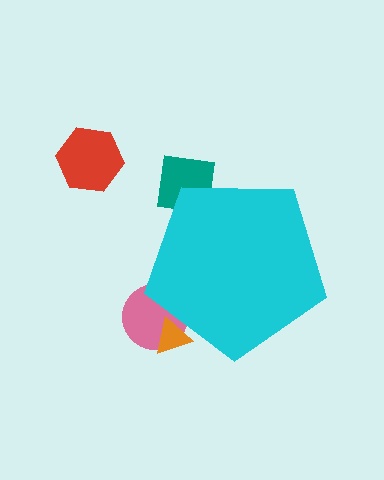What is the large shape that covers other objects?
A cyan pentagon.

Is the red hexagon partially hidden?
No, the red hexagon is fully visible.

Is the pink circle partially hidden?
Yes, the pink circle is partially hidden behind the cyan pentagon.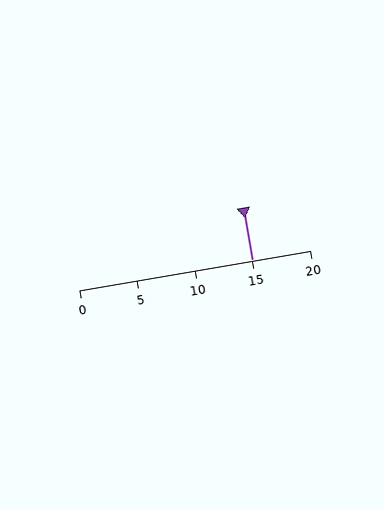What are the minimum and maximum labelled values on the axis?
The axis runs from 0 to 20.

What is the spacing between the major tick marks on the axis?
The major ticks are spaced 5 apart.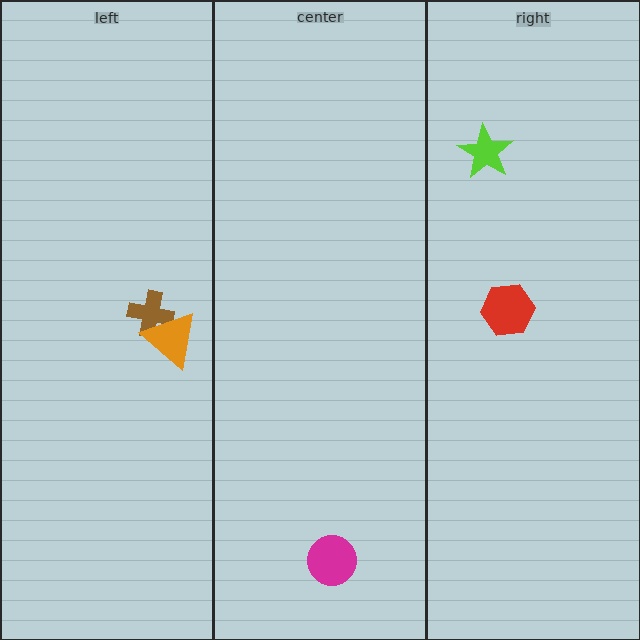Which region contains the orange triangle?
The left region.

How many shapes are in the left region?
2.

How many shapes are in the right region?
2.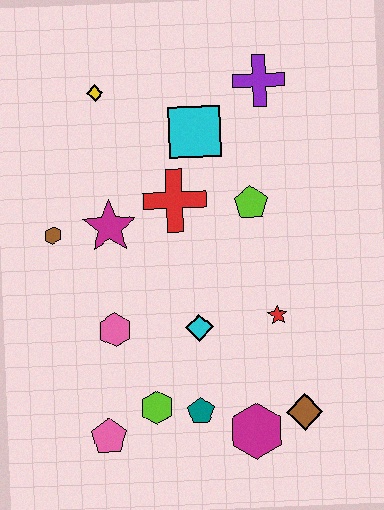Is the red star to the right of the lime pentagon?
Yes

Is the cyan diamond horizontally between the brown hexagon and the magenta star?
No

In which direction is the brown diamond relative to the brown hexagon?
The brown diamond is to the right of the brown hexagon.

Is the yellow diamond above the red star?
Yes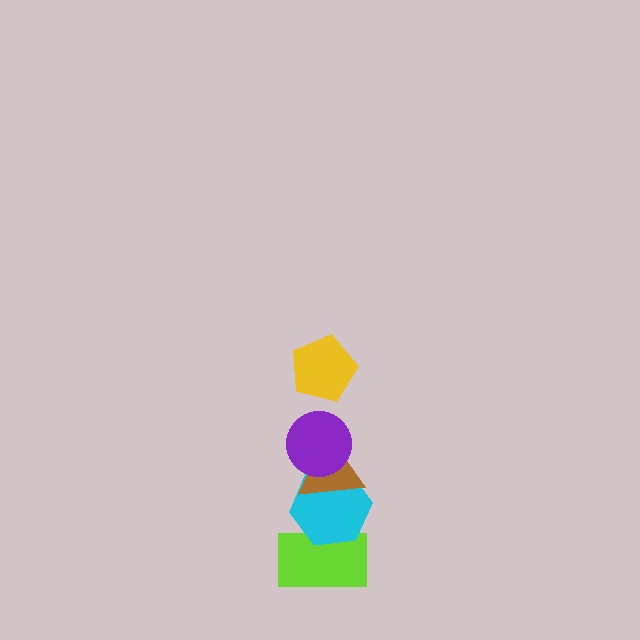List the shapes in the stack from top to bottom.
From top to bottom: the yellow pentagon, the purple circle, the brown triangle, the cyan hexagon, the lime rectangle.